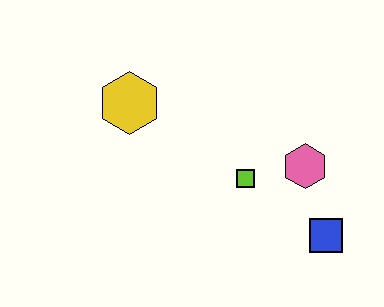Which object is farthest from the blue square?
The yellow hexagon is farthest from the blue square.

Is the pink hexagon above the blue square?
Yes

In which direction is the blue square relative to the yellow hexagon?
The blue square is to the right of the yellow hexagon.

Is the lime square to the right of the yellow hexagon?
Yes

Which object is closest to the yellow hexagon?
The lime square is closest to the yellow hexagon.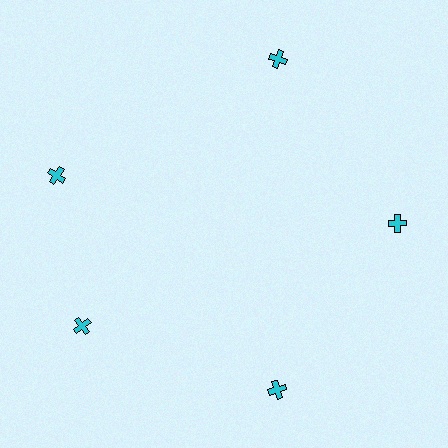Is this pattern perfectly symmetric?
No. The 5 cyan crosses are arranged in a ring, but one element near the 10 o'clock position is rotated out of alignment along the ring, breaking the 5-fold rotational symmetry.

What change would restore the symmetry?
The symmetry would be restored by rotating it back into even spacing with its neighbors so that all 5 crosses sit at equal angles and equal distance from the center.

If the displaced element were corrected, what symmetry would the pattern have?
It would have 5-fold rotational symmetry — the pattern would map onto itself every 72 degrees.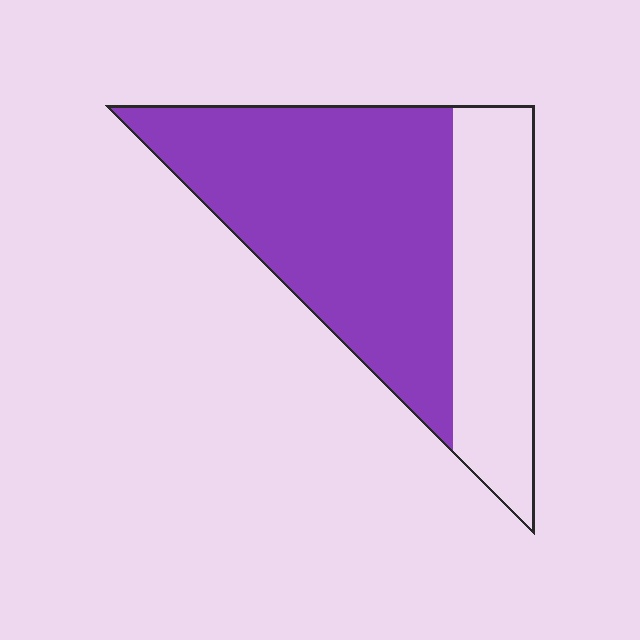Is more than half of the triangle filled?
Yes.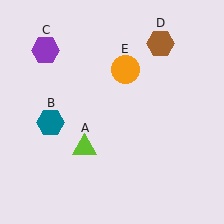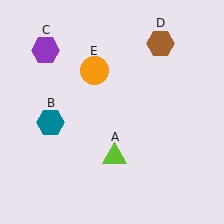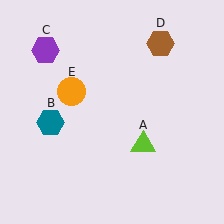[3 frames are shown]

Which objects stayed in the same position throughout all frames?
Teal hexagon (object B) and purple hexagon (object C) and brown hexagon (object D) remained stationary.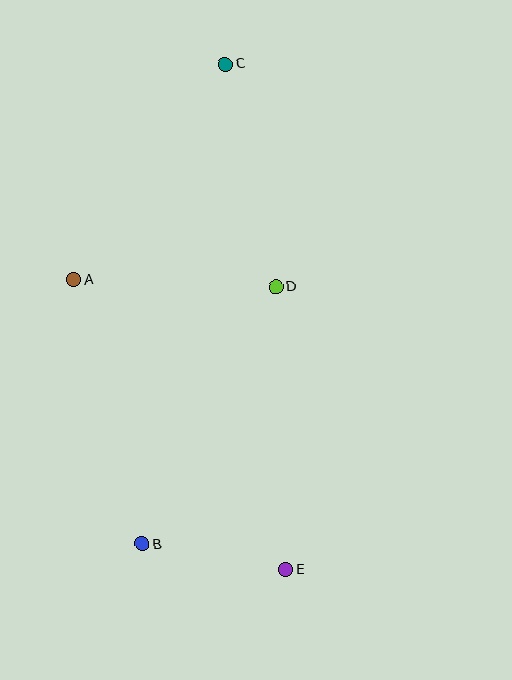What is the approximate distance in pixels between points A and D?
The distance between A and D is approximately 202 pixels.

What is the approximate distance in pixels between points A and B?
The distance between A and B is approximately 273 pixels.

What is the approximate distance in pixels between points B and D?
The distance between B and D is approximately 290 pixels.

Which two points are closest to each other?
Points B and E are closest to each other.